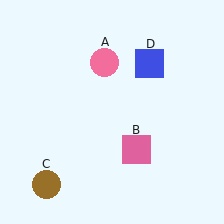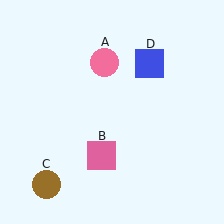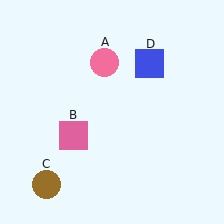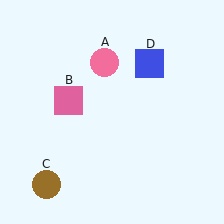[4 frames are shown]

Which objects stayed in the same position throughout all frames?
Pink circle (object A) and brown circle (object C) and blue square (object D) remained stationary.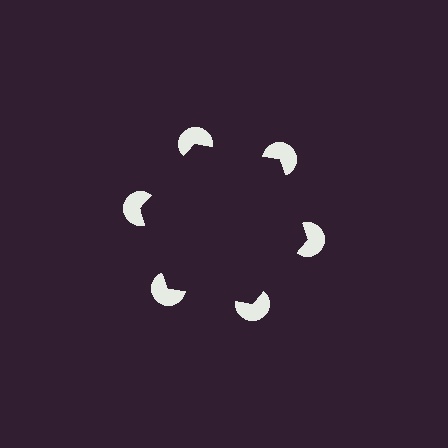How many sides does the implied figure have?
6 sides.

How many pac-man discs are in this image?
There are 6 — one at each vertex of the illusory hexagon.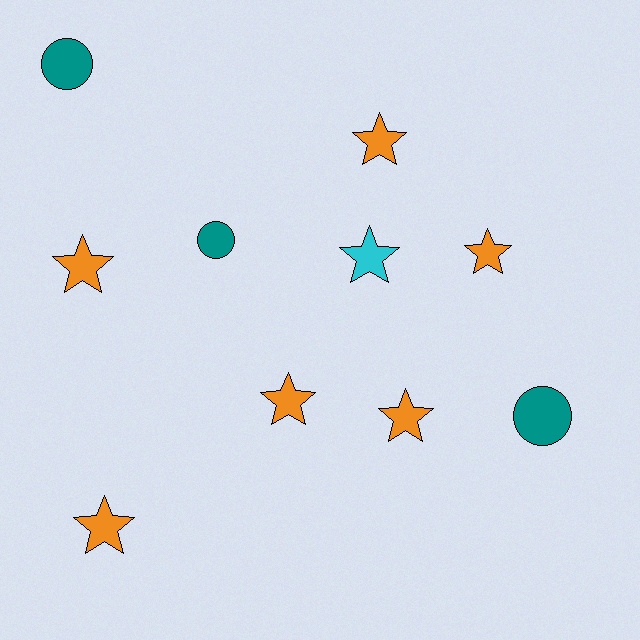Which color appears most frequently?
Orange, with 6 objects.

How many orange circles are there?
There are no orange circles.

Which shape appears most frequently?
Star, with 7 objects.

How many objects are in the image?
There are 10 objects.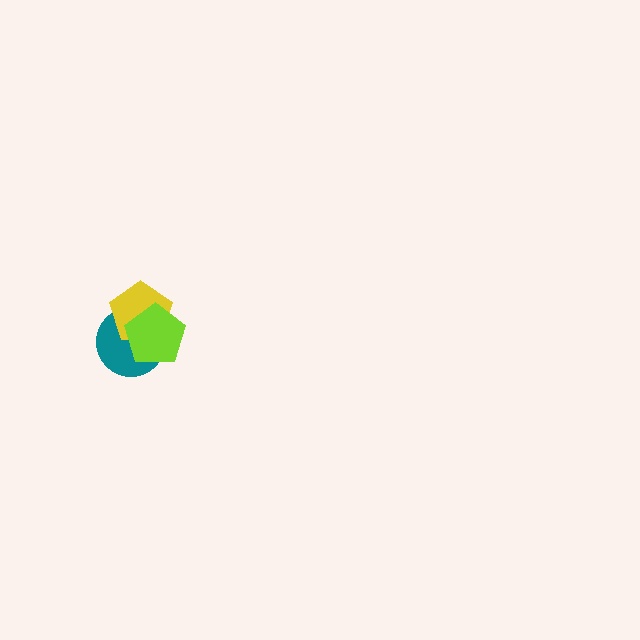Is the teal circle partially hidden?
Yes, it is partially covered by another shape.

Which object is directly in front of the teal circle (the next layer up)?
The yellow pentagon is directly in front of the teal circle.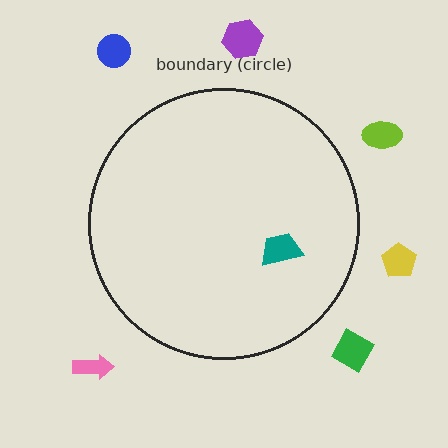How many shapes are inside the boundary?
1 inside, 6 outside.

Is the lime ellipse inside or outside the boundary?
Outside.